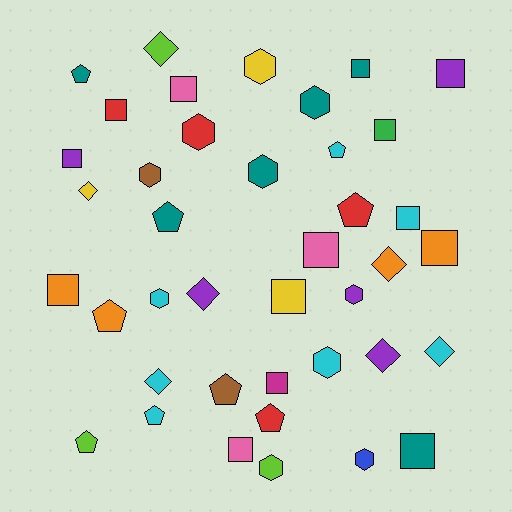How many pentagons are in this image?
There are 9 pentagons.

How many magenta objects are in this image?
There is 1 magenta object.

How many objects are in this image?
There are 40 objects.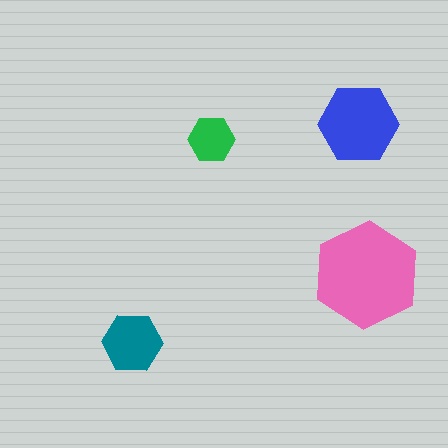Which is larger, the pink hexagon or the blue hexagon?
The pink one.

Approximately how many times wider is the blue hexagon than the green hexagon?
About 1.5 times wider.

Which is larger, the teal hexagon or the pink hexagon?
The pink one.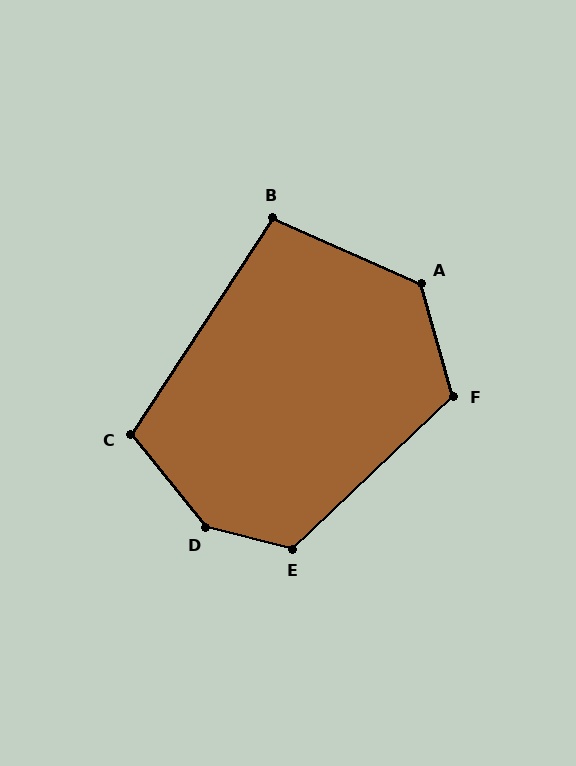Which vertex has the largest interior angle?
D, at approximately 143 degrees.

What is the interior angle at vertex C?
Approximately 108 degrees (obtuse).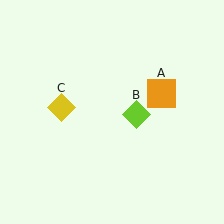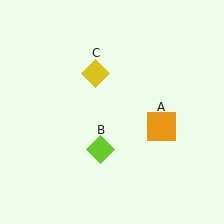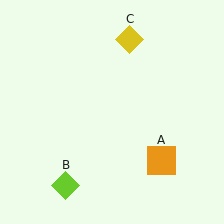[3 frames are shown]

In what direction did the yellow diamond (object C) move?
The yellow diamond (object C) moved up and to the right.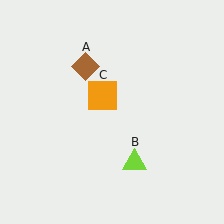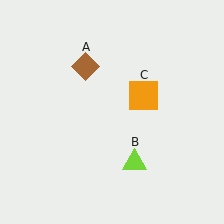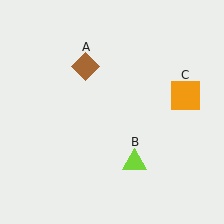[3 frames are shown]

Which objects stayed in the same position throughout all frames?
Brown diamond (object A) and lime triangle (object B) remained stationary.